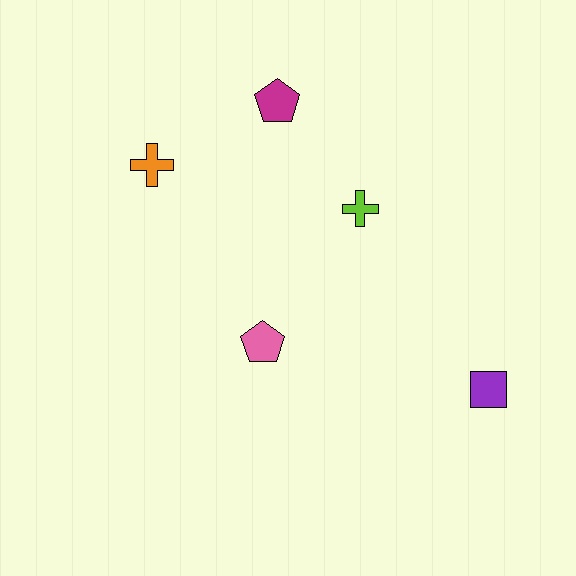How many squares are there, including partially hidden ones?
There is 1 square.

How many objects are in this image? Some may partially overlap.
There are 5 objects.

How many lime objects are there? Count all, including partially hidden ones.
There is 1 lime object.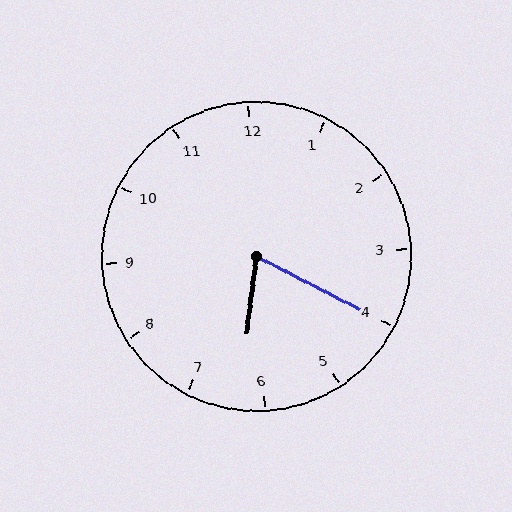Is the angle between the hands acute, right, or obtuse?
It is acute.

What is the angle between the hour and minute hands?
Approximately 70 degrees.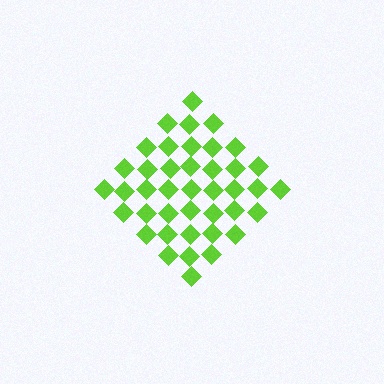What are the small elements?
The small elements are diamonds.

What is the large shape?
The large shape is a diamond.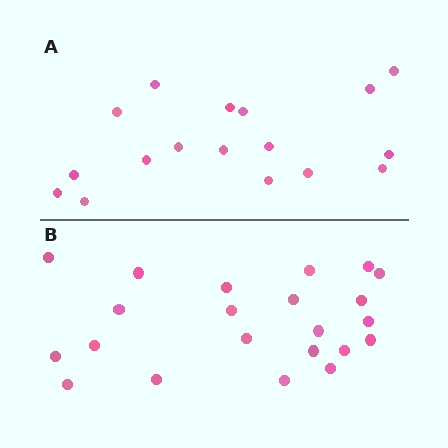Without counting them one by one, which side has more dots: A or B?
Region B (the bottom region) has more dots.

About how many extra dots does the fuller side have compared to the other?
Region B has about 5 more dots than region A.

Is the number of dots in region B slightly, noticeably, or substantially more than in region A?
Region B has noticeably more, but not dramatically so. The ratio is roughly 1.3 to 1.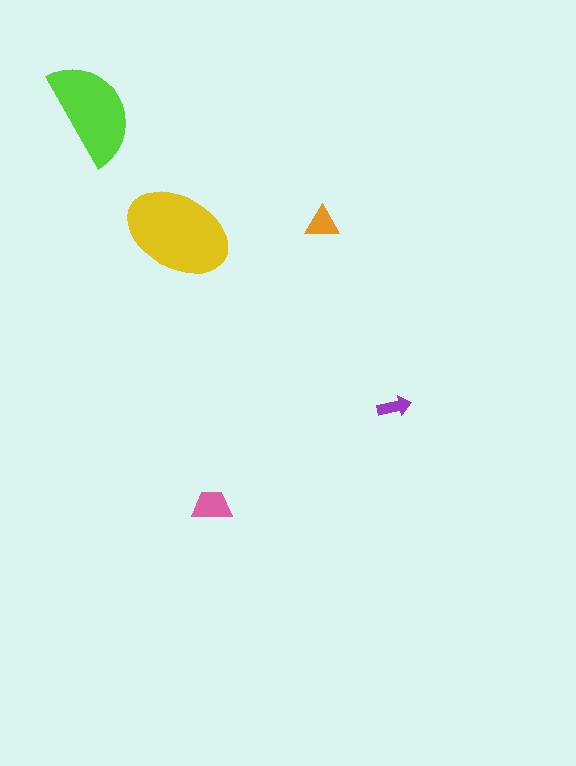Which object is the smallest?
The purple arrow.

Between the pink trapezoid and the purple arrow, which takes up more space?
The pink trapezoid.